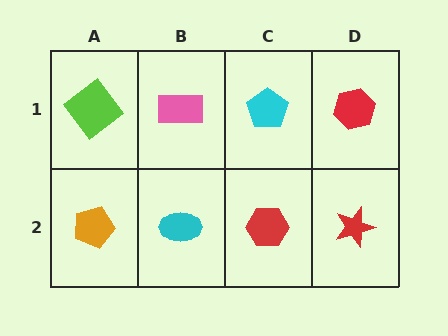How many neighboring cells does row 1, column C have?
3.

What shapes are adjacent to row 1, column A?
An orange pentagon (row 2, column A), a pink rectangle (row 1, column B).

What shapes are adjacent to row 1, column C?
A red hexagon (row 2, column C), a pink rectangle (row 1, column B), a red hexagon (row 1, column D).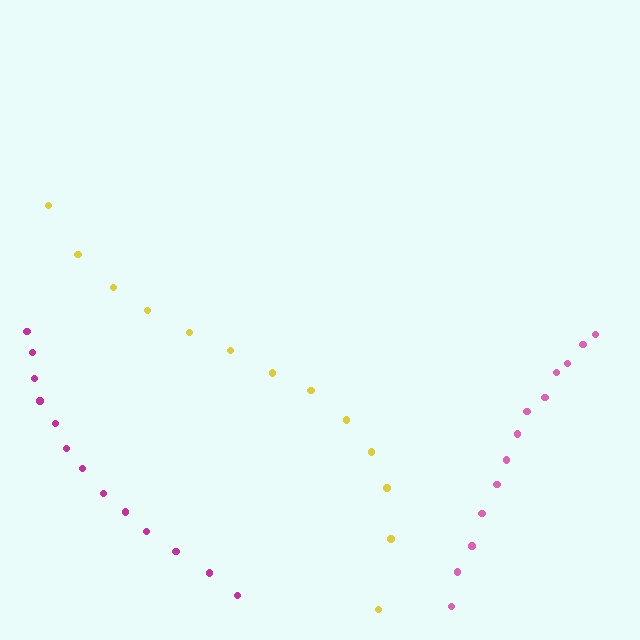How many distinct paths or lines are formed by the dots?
There are 3 distinct paths.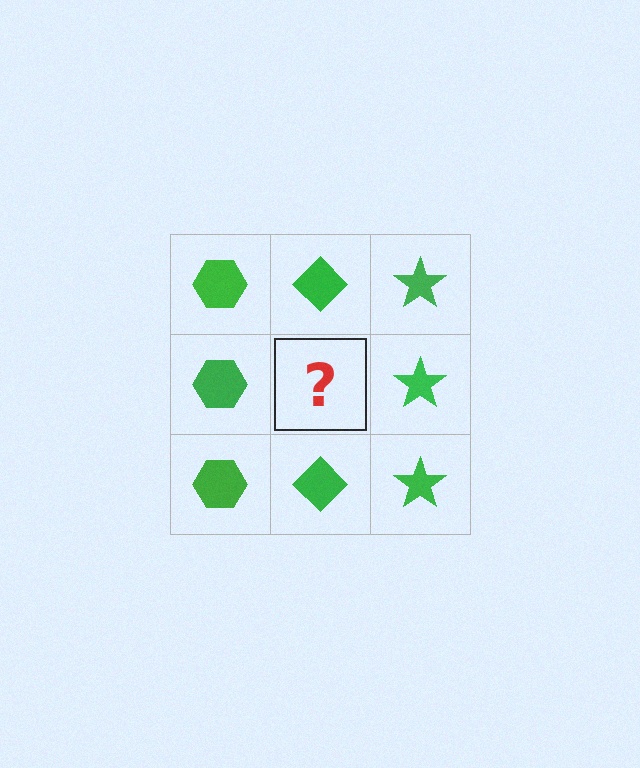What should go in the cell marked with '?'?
The missing cell should contain a green diamond.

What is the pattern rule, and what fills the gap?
The rule is that each column has a consistent shape. The gap should be filled with a green diamond.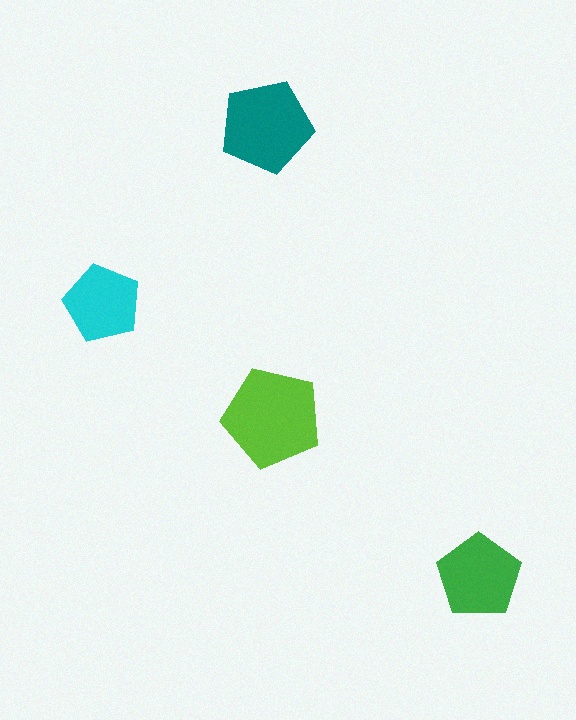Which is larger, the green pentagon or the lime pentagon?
The lime one.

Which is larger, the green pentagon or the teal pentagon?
The teal one.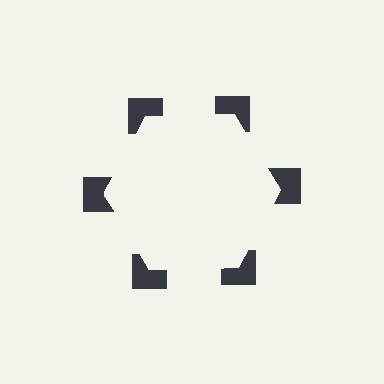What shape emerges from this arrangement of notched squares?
An illusory hexagon — its edges are inferred from the aligned wedge cuts in the notched squares, not physically drawn.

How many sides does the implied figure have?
6 sides.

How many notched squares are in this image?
There are 6 — one at each vertex of the illusory hexagon.